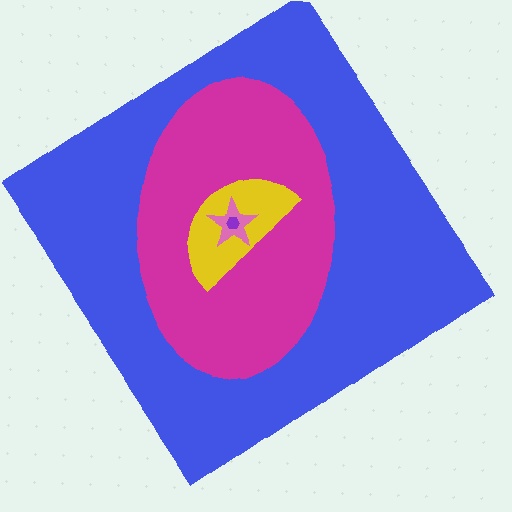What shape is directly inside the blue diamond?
The magenta ellipse.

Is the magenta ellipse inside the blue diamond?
Yes.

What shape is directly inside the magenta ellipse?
The yellow semicircle.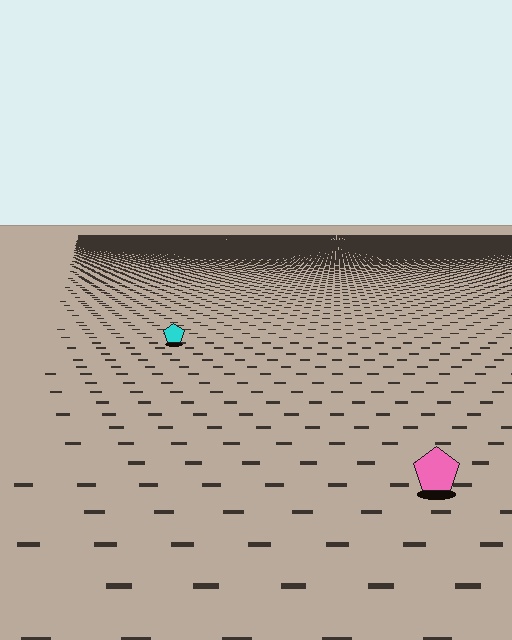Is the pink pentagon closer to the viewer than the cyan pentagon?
Yes. The pink pentagon is closer — you can tell from the texture gradient: the ground texture is coarser near it.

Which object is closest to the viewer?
The pink pentagon is closest. The texture marks near it are larger and more spread out.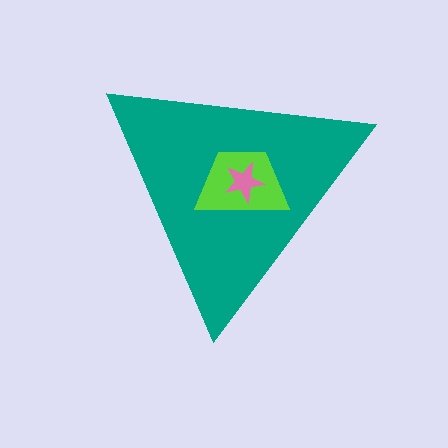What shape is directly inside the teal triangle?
The lime trapezoid.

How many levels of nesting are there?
3.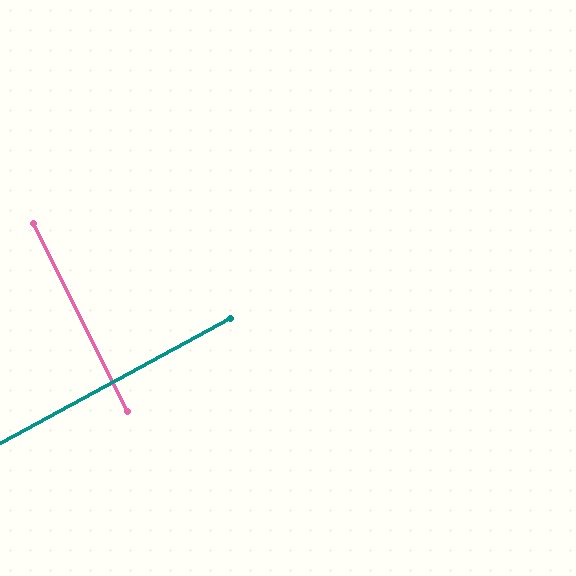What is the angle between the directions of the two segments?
Approximately 88 degrees.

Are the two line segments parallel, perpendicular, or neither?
Perpendicular — they meet at approximately 88°.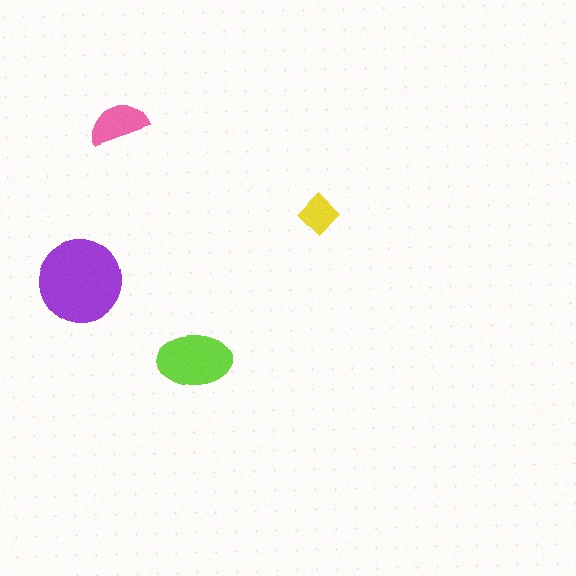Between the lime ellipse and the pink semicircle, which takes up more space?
The lime ellipse.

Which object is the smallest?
The yellow diamond.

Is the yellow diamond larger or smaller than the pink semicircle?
Smaller.